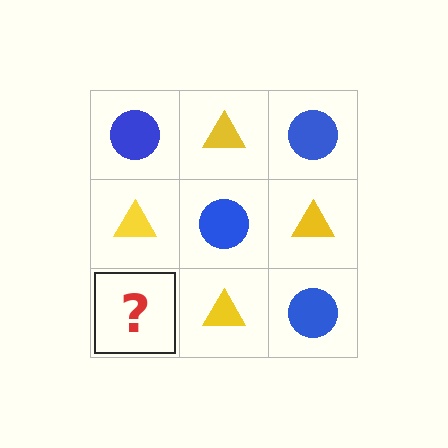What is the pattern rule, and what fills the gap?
The rule is that it alternates blue circle and yellow triangle in a checkerboard pattern. The gap should be filled with a blue circle.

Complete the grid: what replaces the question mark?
The question mark should be replaced with a blue circle.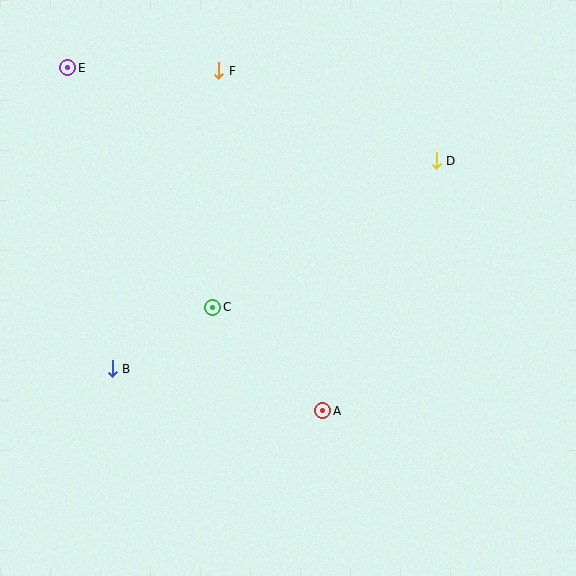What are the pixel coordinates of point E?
Point E is at (68, 68).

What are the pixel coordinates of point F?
Point F is at (219, 71).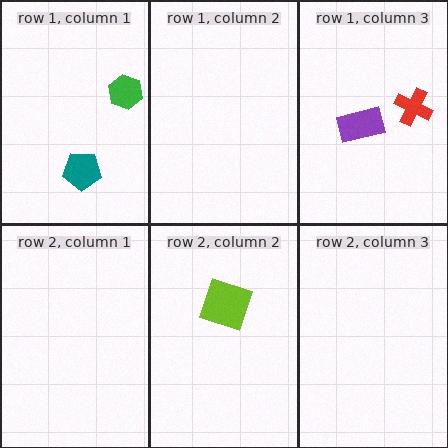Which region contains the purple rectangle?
The row 1, column 3 region.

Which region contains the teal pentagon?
The row 1, column 1 region.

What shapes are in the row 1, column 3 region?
The red cross, the purple rectangle.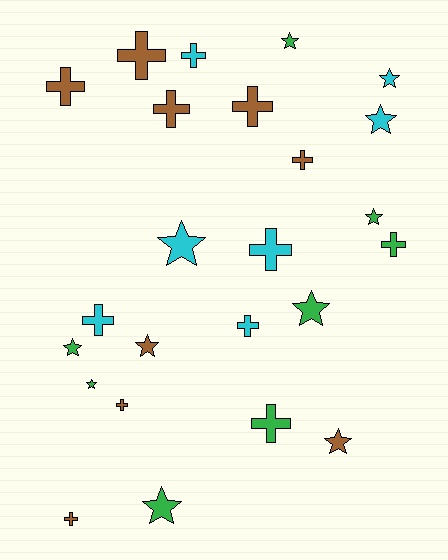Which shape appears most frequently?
Cross, with 13 objects.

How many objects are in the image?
There are 24 objects.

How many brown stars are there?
There are 2 brown stars.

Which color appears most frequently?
Brown, with 9 objects.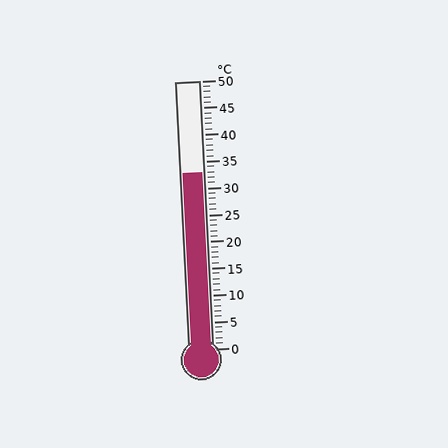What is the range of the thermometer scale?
The thermometer scale ranges from 0°C to 50°C.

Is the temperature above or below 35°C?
The temperature is below 35°C.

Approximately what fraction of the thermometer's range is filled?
The thermometer is filled to approximately 65% of its range.